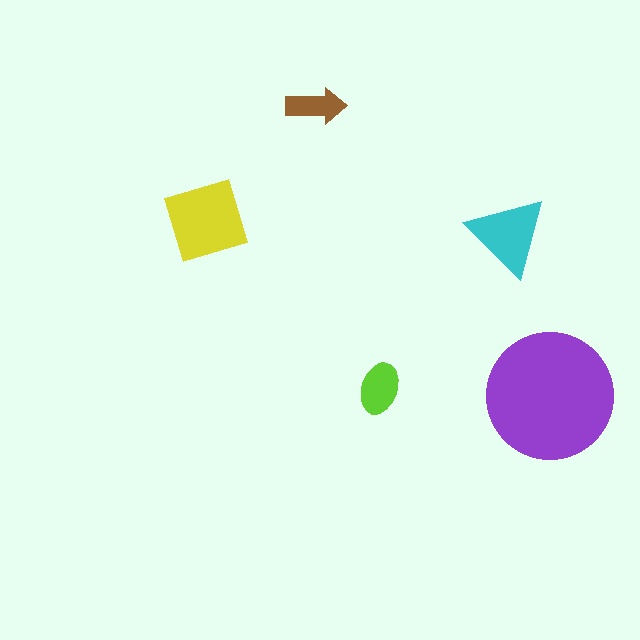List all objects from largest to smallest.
The purple circle, the yellow diamond, the cyan triangle, the lime ellipse, the brown arrow.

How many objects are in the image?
There are 5 objects in the image.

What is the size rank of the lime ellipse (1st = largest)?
4th.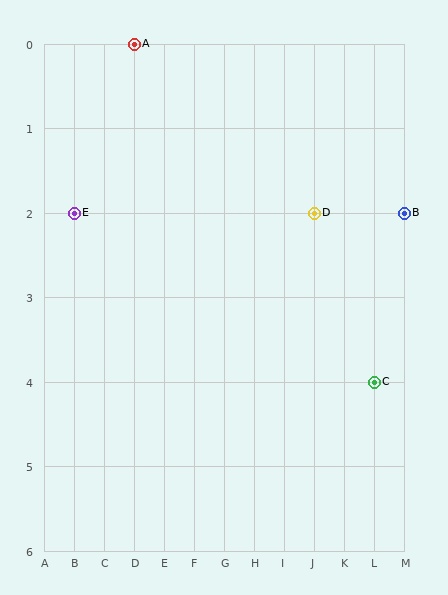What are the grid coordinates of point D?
Point D is at grid coordinates (J, 2).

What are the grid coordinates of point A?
Point A is at grid coordinates (D, 0).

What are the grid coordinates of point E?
Point E is at grid coordinates (B, 2).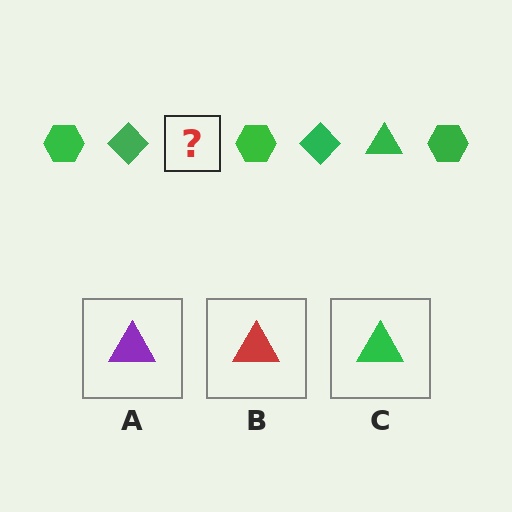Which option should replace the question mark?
Option C.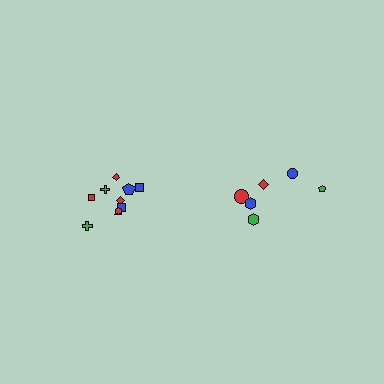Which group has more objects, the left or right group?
The left group.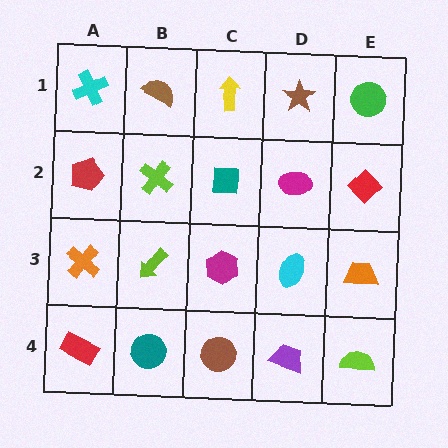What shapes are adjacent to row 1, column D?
A magenta ellipse (row 2, column D), a yellow arrow (row 1, column C), a green circle (row 1, column E).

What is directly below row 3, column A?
A red rectangle.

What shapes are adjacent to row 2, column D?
A brown star (row 1, column D), a cyan ellipse (row 3, column D), a teal square (row 2, column C), a red diamond (row 2, column E).